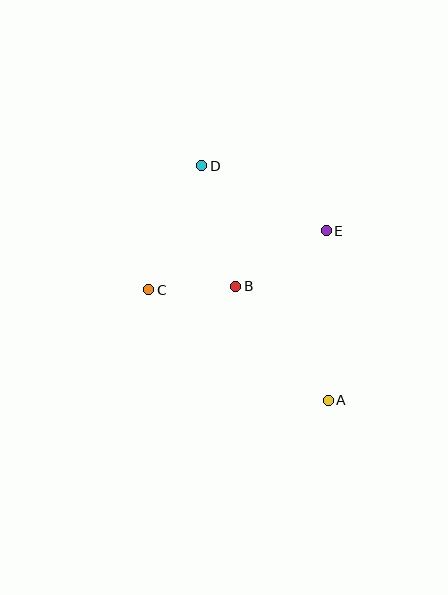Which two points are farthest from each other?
Points A and D are farthest from each other.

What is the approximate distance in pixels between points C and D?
The distance between C and D is approximately 135 pixels.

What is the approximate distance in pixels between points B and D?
The distance between B and D is approximately 125 pixels.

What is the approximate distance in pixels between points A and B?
The distance between A and B is approximately 147 pixels.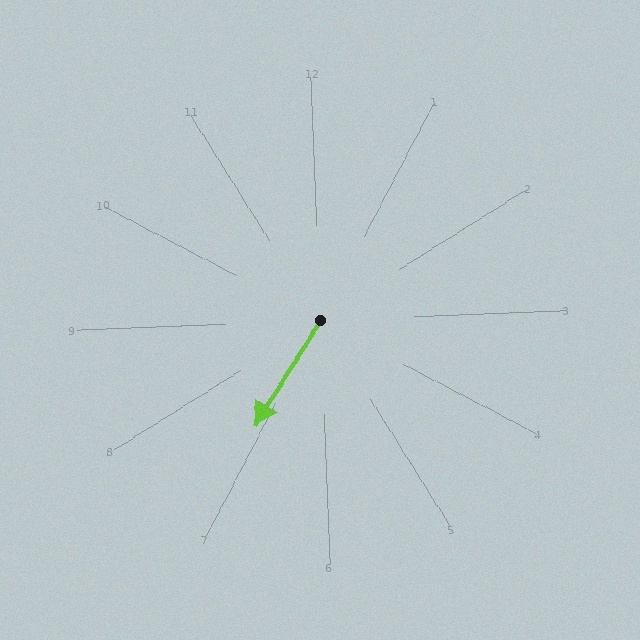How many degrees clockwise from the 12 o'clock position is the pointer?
Approximately 214 degrees.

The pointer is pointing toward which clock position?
Roughly 7 o'clock.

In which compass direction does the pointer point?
Southwest.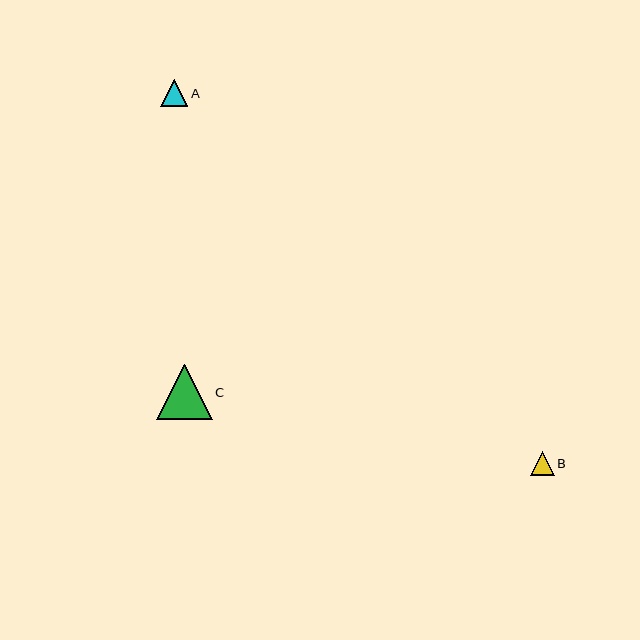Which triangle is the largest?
Triangle C is the largest with a size of approximately 56 pixels.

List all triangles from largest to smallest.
From largest to smallest: C, A, B.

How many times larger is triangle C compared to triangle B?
Triangle C is approximately 2.3 times the size of triangle B.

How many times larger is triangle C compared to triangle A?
Triangle C is approximately 2.1 times the size of triangle A.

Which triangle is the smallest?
Triangle B is the smallest with a size of approximately 24 pixels.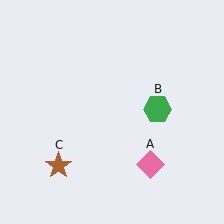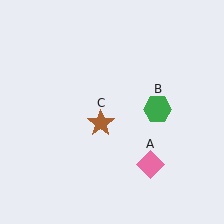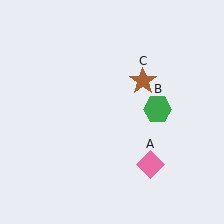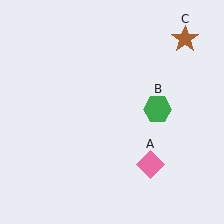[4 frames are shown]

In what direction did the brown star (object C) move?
The brown star (object C) moved up and to the right.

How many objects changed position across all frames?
1 object changed position: brown star (object C).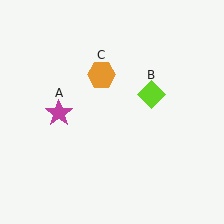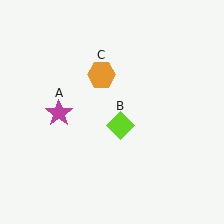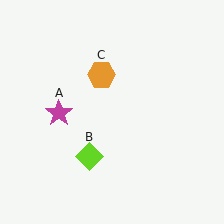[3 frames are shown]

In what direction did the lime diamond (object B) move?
The lime diamond (object B) moved down and to the left.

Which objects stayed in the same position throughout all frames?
Magenta star (object A) and orange hexagon (object C) remained stationary.